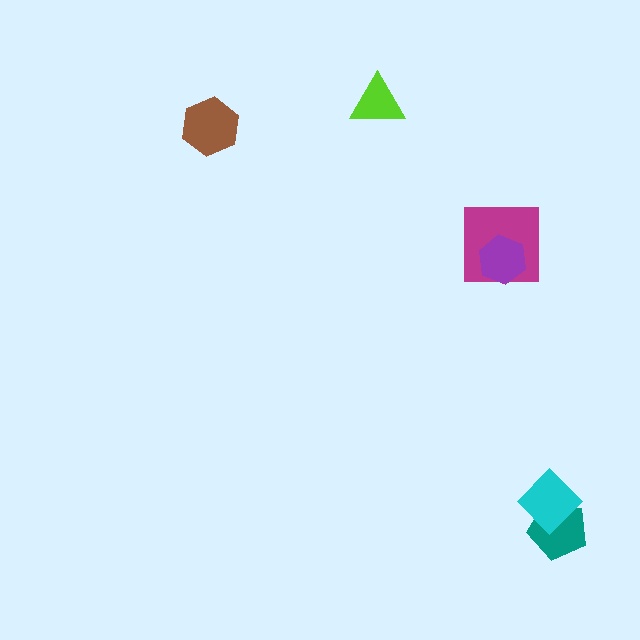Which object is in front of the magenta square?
The purple hexagon is in front of the magenta square.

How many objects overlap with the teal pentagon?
1 object overlaps with the teal pentagon.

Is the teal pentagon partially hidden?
Yes, it is partially covered by another shape.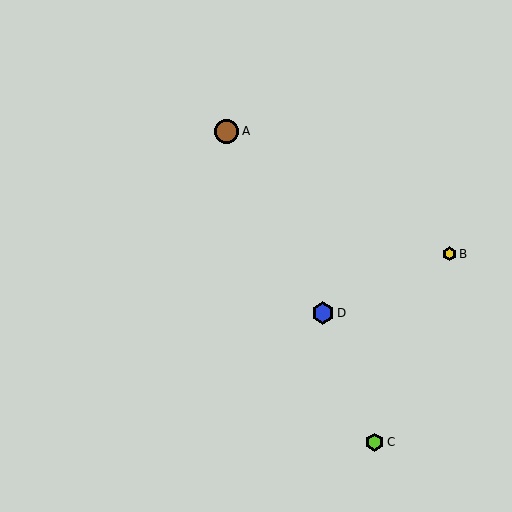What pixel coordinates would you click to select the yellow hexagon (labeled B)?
Click at (449, 254) to select the yellow hexagon B.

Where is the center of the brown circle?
The center of the brown circle is at (226, 131).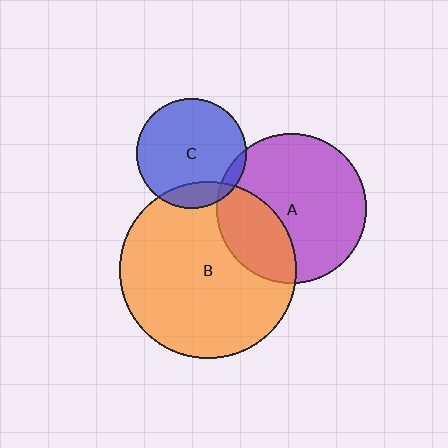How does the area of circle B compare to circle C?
Approximately 2.6 times.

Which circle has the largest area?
Circle B (orange).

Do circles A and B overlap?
Yes.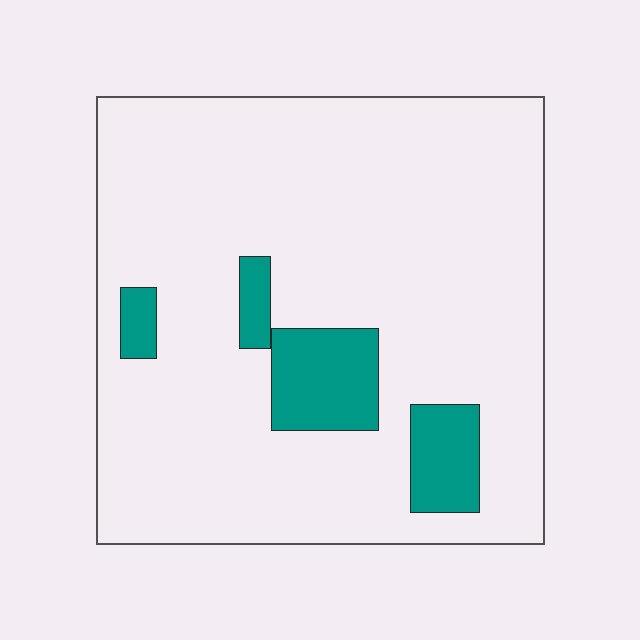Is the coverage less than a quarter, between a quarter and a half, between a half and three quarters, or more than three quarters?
Less than a quarter.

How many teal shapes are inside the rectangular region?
4.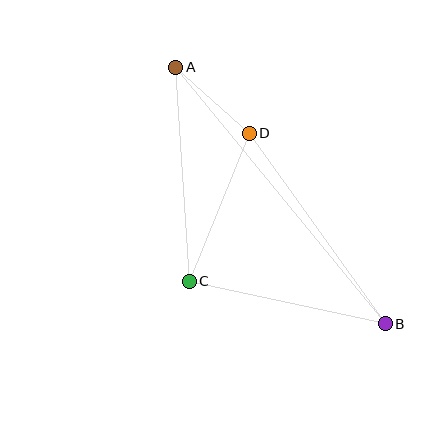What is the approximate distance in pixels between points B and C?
The distance between B and C is approximately 201 pixels.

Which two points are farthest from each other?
Points A and B are farthest from each other.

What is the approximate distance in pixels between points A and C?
The distance between A and C is approximately 214 pixels.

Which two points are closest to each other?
Points A and D are closest to each other.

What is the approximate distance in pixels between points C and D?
The distance between C and D is approximately 160 pixels.